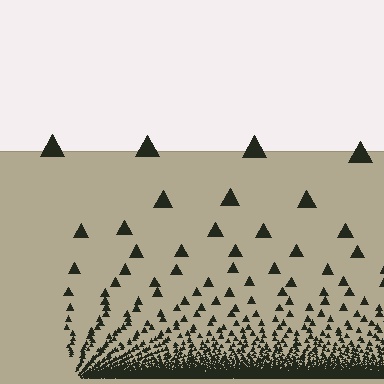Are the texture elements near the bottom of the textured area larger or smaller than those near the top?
Smaller. The gradient is inverted — elements near the bottom are smaller and denser.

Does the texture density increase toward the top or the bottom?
Density increases toward the bottom.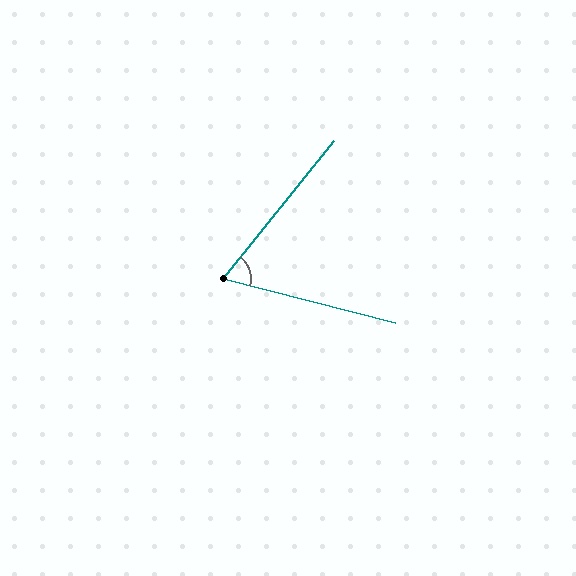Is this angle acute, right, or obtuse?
It is acute.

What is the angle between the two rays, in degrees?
Approximately 65 degrees.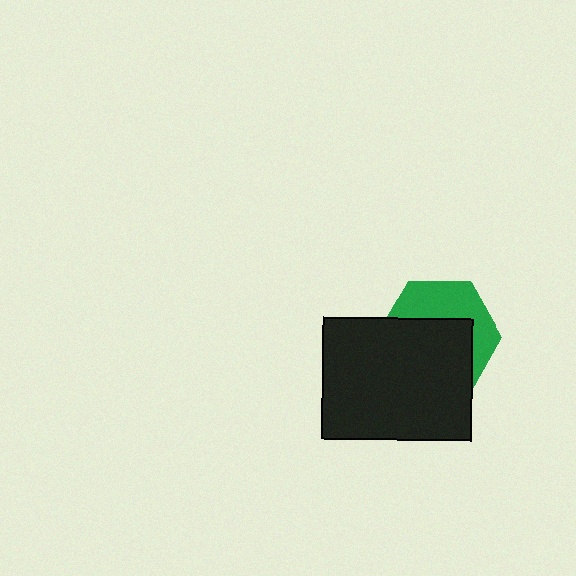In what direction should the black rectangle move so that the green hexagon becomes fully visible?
The black rectangle should move down. That is the shortest direction to clear the overlap and leave the green hexagon fully visible.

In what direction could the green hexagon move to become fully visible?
The green hexagon could move up. That would shift it out from behind the black rectangle entirely.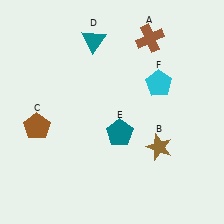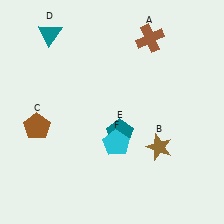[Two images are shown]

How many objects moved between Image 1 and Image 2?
2 objects moved between the two images.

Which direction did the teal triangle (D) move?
The teal triangle (D) moved left.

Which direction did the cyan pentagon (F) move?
The cyan pentagon (F) moved down.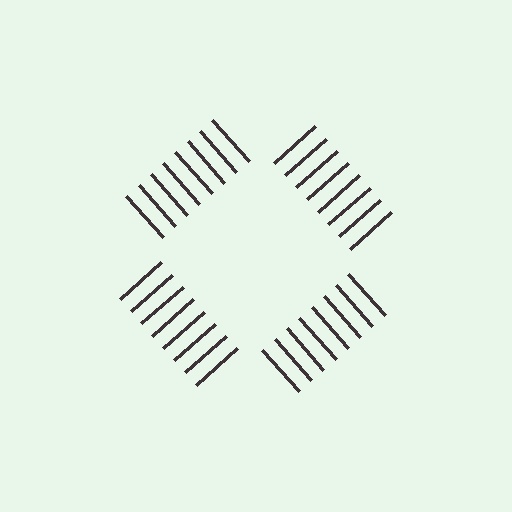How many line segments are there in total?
32 — 8 along each of the 4 edges.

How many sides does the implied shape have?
4 sides — the line-ends trace a square.